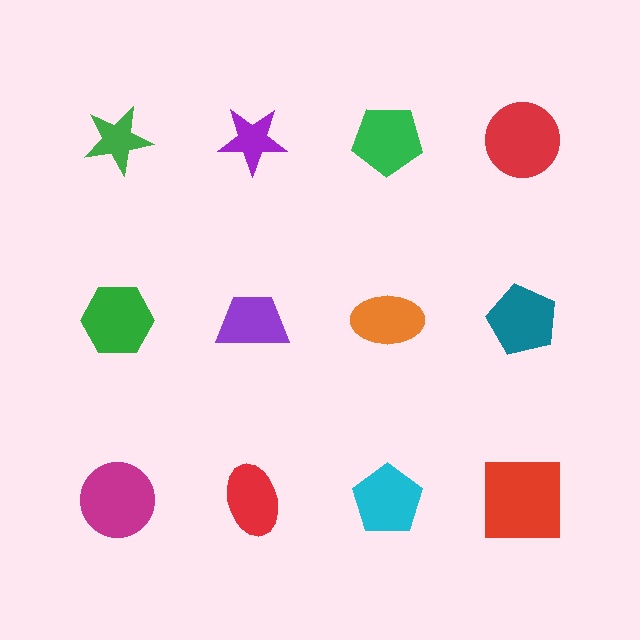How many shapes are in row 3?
4 shapes.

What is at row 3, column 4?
A red square.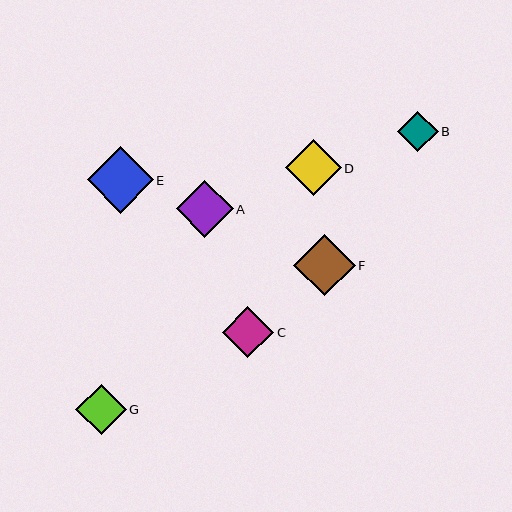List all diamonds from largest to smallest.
From largest to smallest: E, F, A, D, C, G, B.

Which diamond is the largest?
Diamond E is the largest with a size of approximately 66 pixels.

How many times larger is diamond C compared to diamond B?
Diamond C is approximately 1.3 times the size of diamond B.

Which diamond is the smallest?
Diamond B is the smallest with a size of approximately 41 pixels.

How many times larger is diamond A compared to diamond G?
Diamond A is approximately 1.1 times the size of diamond G.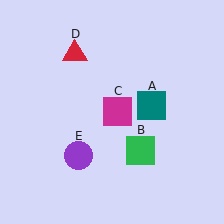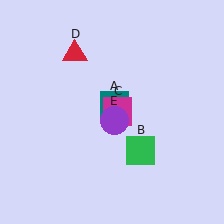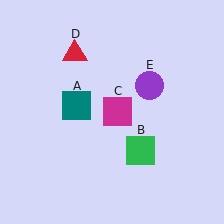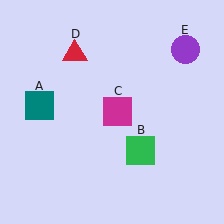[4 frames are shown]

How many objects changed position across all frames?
2 objects changed position: teal square (object A), purple circle (object E).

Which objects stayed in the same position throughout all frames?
Green square (object B) and magenta square (object C) and red triangle (object D) remained stationary.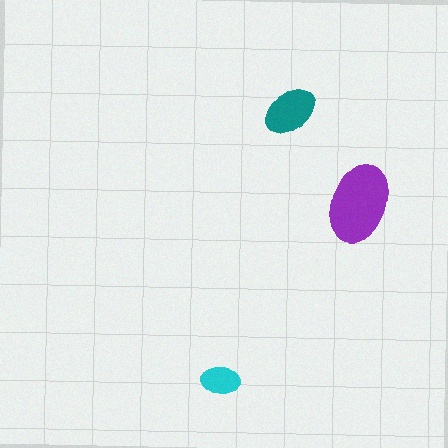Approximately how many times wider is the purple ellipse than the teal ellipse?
About 1.5 times wider.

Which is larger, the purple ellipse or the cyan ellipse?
The purple one.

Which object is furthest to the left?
The cyan ellipse is leftmost.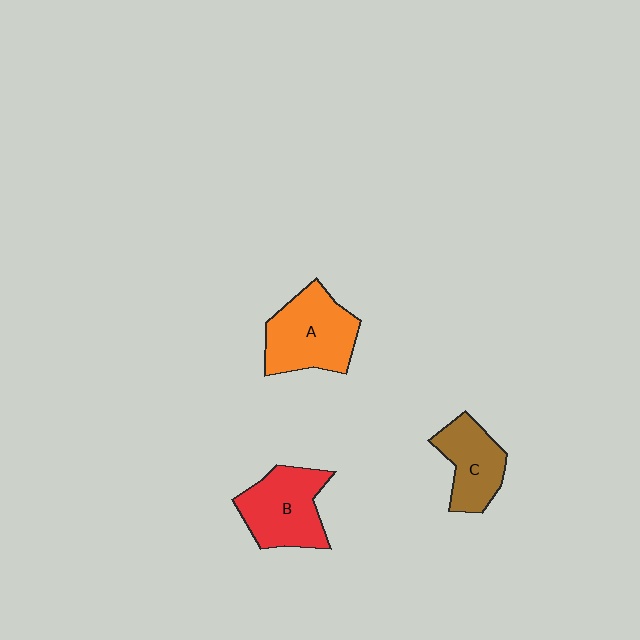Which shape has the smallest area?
Shape C (brown).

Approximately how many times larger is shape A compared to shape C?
Approximately 1.3 times.